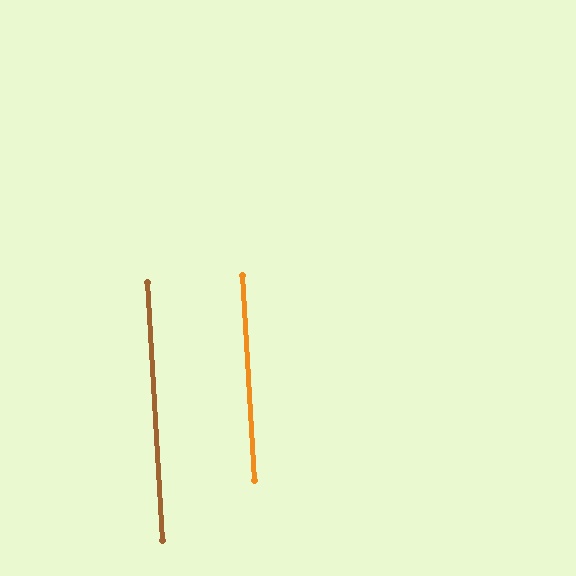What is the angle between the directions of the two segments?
Approximately 0 degrees.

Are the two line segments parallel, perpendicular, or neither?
Parallel — their directions differ by only 0.1°.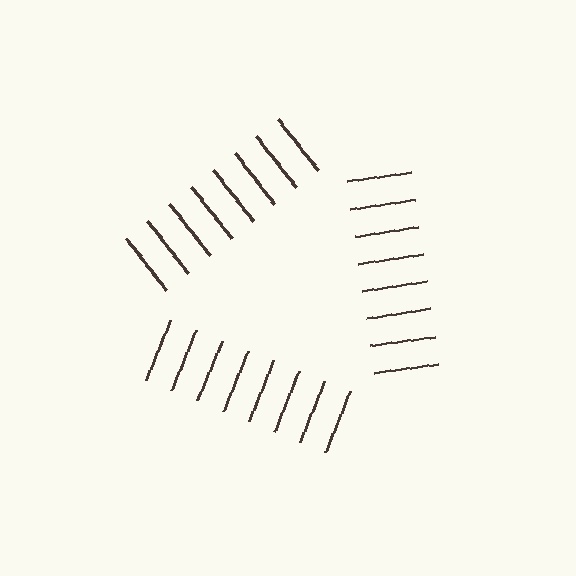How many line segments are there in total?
24 — 8 along each of the 3 edges.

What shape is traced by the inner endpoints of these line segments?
An illusory triangle — the line segments terminate on its edges but no continuous stroke is drawn.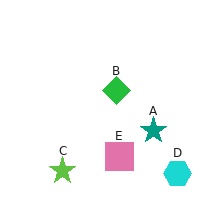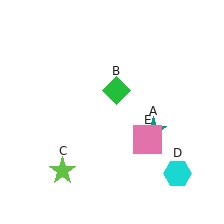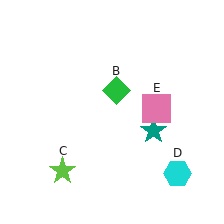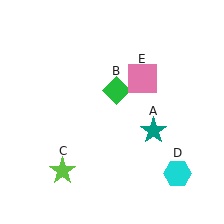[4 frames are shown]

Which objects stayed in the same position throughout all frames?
Teal star (object A) and green diamond (object B) and lime star (object C) and cyan hexagon (object D) remained stationary.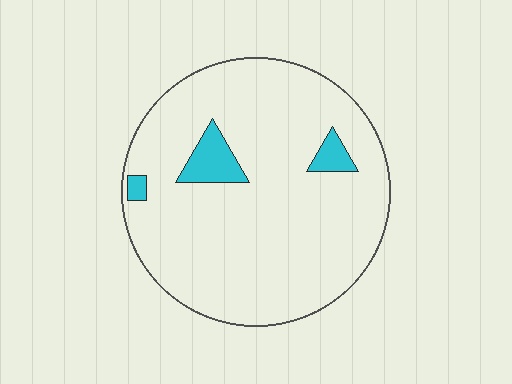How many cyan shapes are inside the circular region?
3.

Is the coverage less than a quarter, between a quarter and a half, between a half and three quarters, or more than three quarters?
Less than a quarter.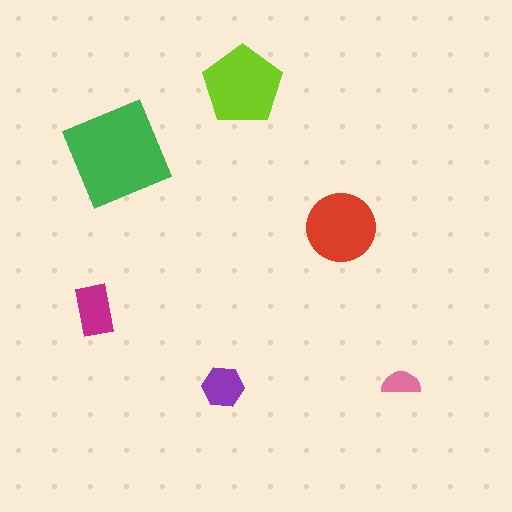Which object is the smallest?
The pink semicircle.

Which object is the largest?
The green diamond.